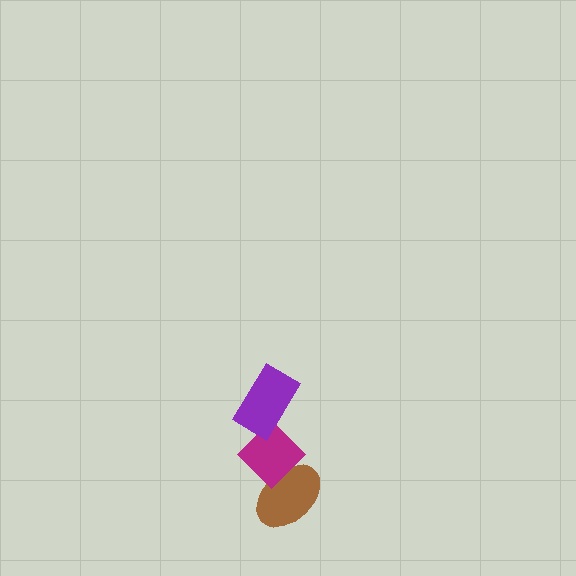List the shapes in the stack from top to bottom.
From top to bottom: the purple rectangle, the magenta diamond, the brown ellipse.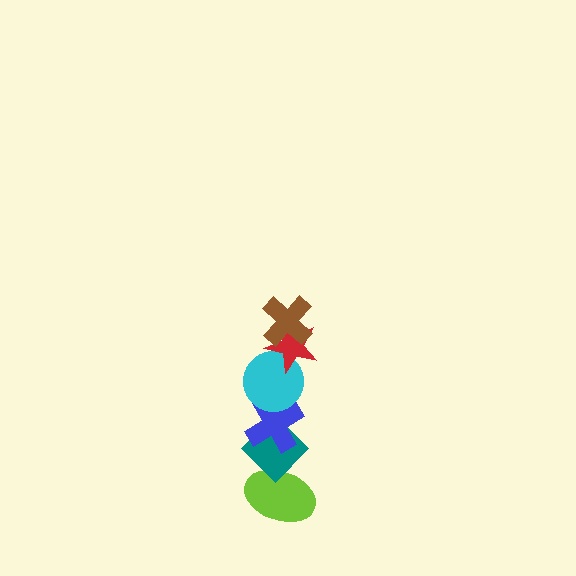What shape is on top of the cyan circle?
The red star is on top of the cyan circle.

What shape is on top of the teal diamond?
The blue cross is on top of the teal diamond.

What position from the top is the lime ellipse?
The lime ellipse is 6th from the top.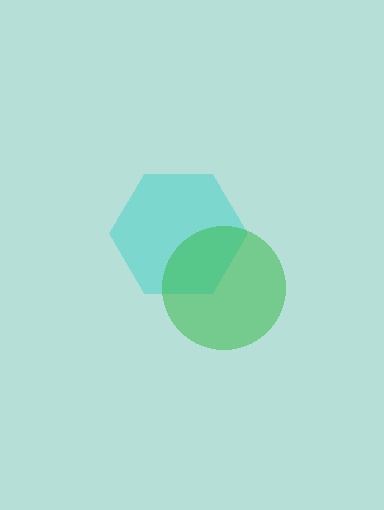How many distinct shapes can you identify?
There are 2 distinct shapes: a cyan hexagon, a green circle.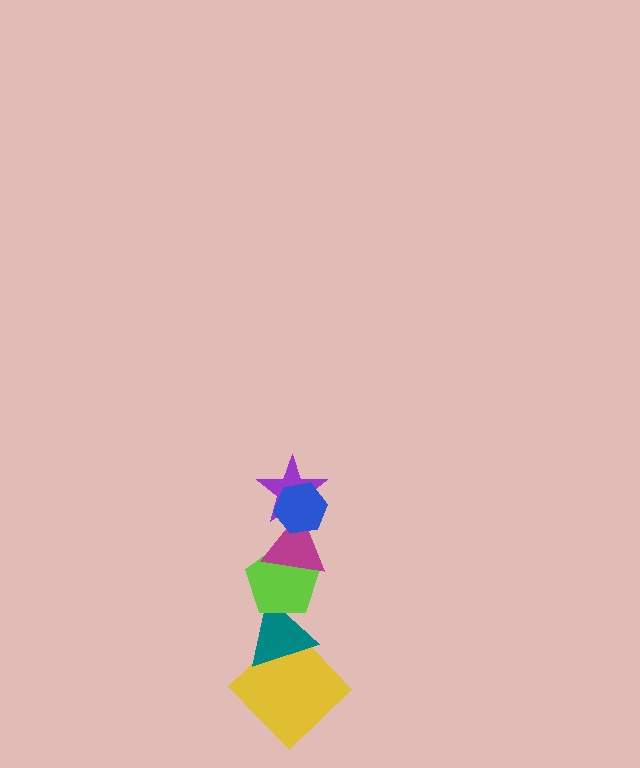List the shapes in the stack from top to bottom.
From top to bottom: the blue hexagon, the purple star, the magenta triangle, the lime pentagon, the teal triangle, the yellow diamond.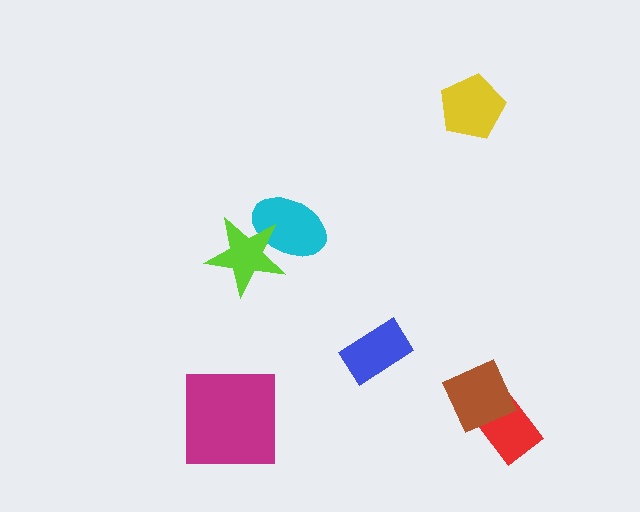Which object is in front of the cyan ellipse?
The lime star is in front of the cyan ellipse.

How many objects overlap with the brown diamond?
1 object overlaps with the brown diamond.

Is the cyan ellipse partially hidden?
Yes, it is partially covered by another shape.